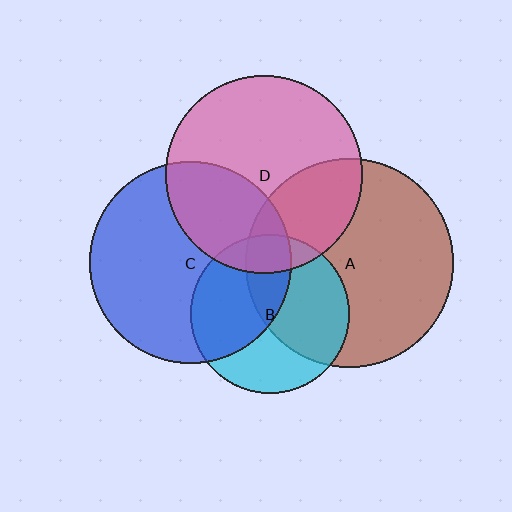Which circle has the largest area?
Circle A (brown).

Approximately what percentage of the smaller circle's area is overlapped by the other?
Approximately 30%.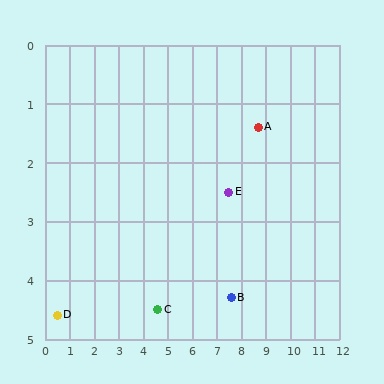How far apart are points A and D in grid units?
Points A and D are about 8.8 grid units apart.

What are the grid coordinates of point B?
Point B is at approximately (7.6, 4.3).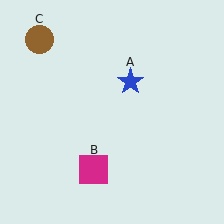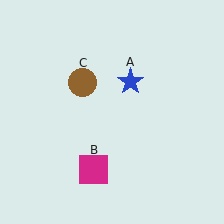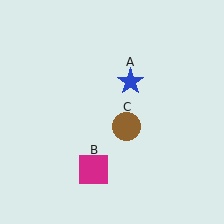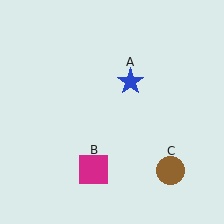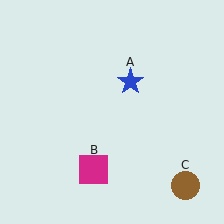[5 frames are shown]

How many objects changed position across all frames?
1 object changed position: brown circle (object C).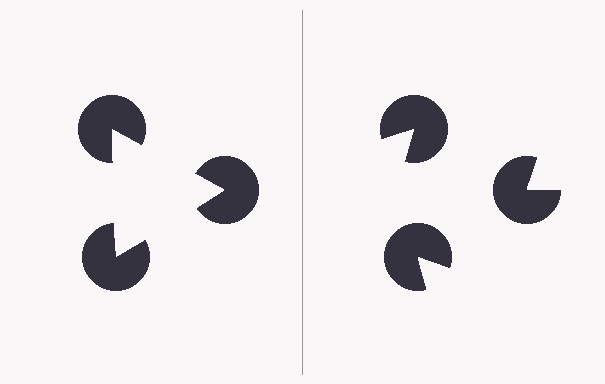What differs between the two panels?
The pac-man discs are positioned identically on both sides; only the wedge orientations differ. On the left they align to a triangle; on the right they are misaligned.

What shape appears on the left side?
An illusory triangle.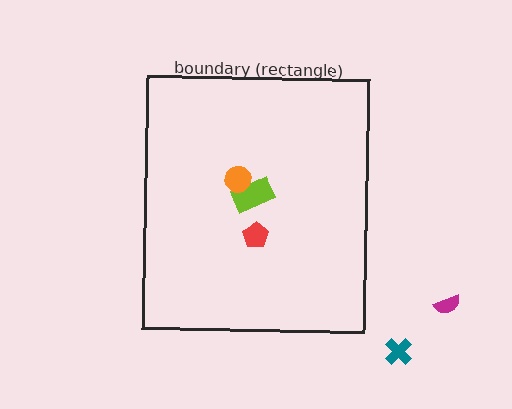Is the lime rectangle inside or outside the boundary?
Inside.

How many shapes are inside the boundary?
3 inside, 2 outside.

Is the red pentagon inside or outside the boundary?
Inside.